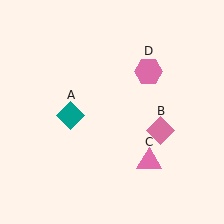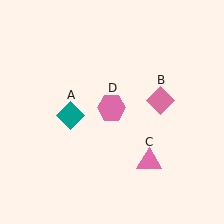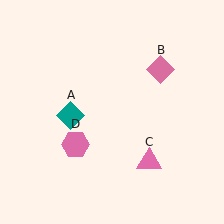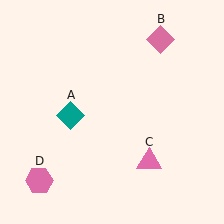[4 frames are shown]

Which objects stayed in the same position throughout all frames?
Teal diamond (object A) and pink triangle (object C) remained stationary.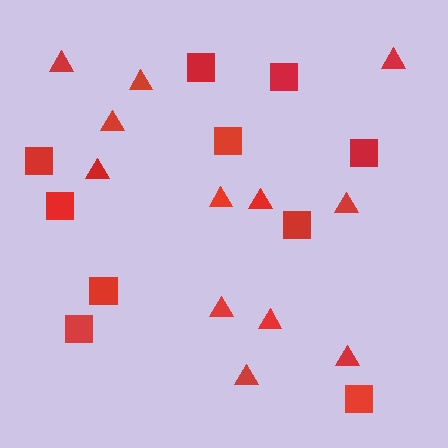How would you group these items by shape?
There are 2 groups: one group of triangles (12) and one group of squares (10).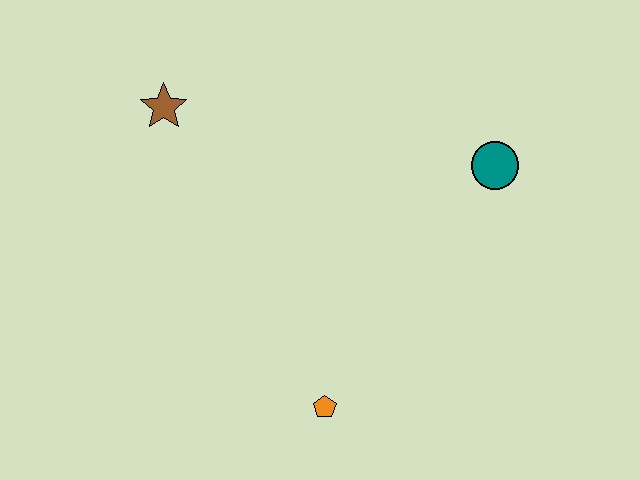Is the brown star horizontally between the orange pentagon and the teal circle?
No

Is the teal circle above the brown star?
No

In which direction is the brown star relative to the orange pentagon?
The brown star is above the orange pentagon.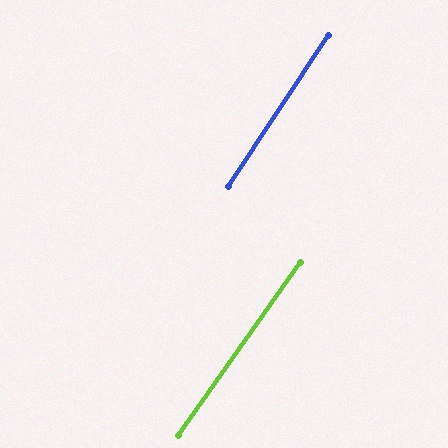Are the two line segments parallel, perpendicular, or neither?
Parallel — their directions differ by only 1.6°.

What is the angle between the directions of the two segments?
Approximately 2 degrees.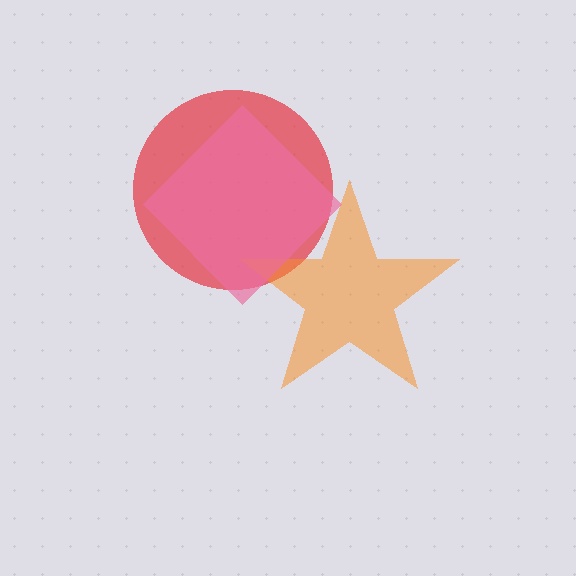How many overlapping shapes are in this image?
There are 3 overlapping shapes in the image.